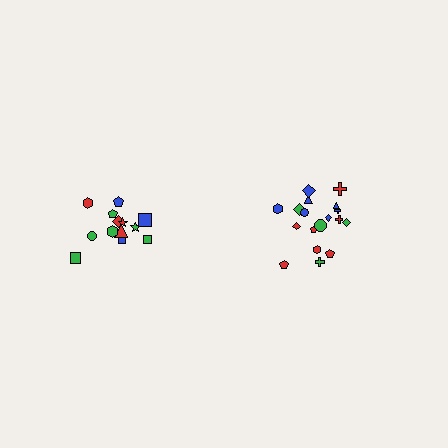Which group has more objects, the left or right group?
The right group.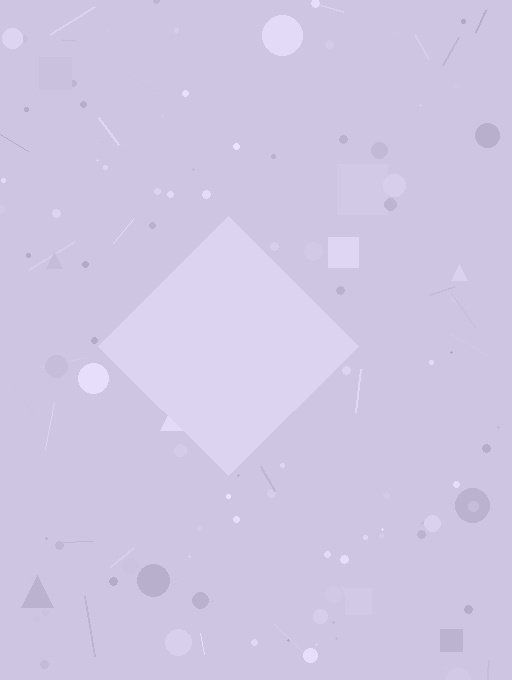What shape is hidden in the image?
A diamond is hidden in the image.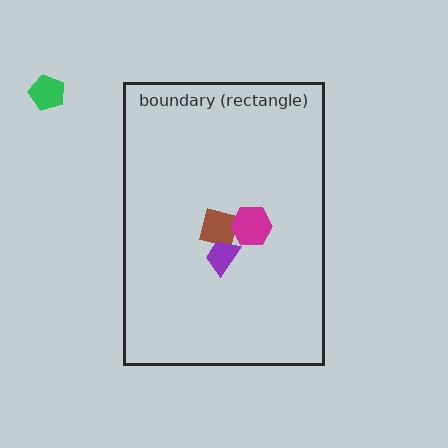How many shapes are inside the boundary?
3 inside, 1 outside.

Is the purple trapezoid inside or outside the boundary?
Inside.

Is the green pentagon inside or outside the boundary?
Outside.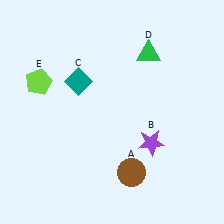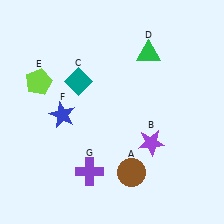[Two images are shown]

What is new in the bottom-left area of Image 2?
A blue star (F) was added in the bottom-left area of Image 2.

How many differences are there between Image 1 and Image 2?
There are 2 differences between the two images.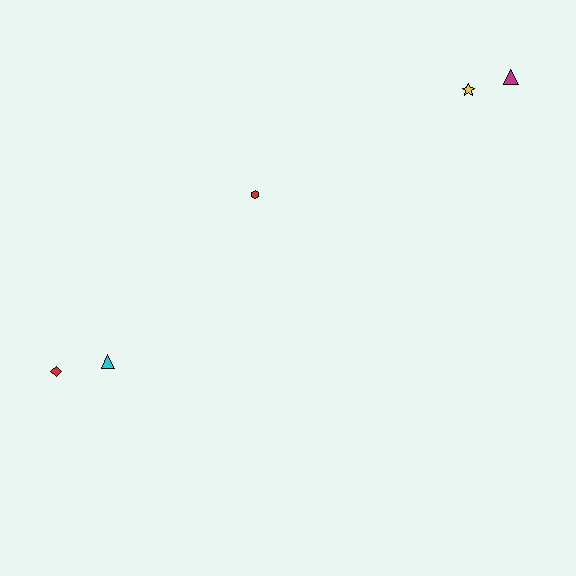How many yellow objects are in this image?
There is 1 yellow object.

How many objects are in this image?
There are 5 objects.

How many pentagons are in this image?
There are no pentagons.